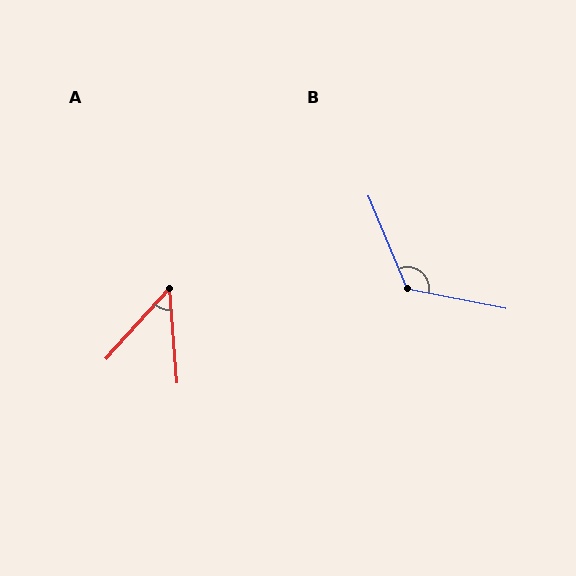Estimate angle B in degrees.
Approximately 124 degrees.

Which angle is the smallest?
A, at approximately 46 degrees.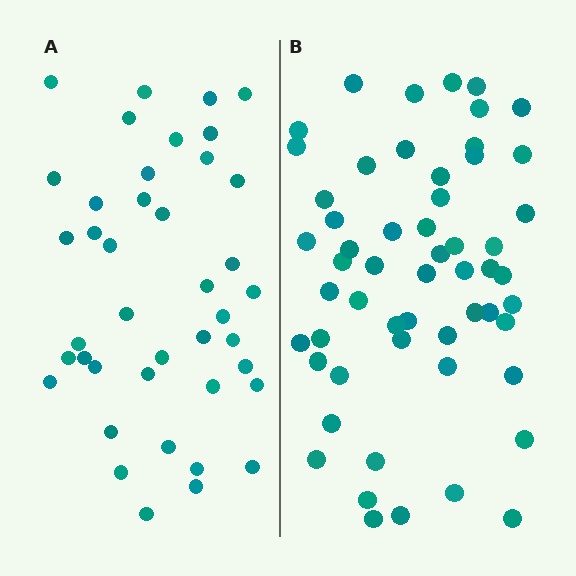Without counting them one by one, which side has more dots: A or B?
Region B (the right region) has more dots.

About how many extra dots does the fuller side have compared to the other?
Region B has approximately 15 more dots than region A.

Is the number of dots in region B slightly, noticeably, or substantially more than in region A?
Region B has noticeably more, but not dramatically so. The ratio is roughly 1.4 to 1.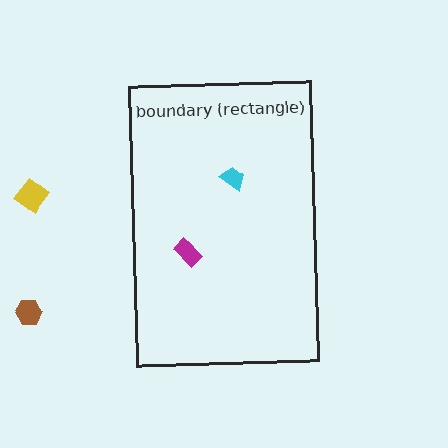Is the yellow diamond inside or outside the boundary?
Outside.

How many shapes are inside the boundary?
2 inside, 2 outside.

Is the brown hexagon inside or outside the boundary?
Outside.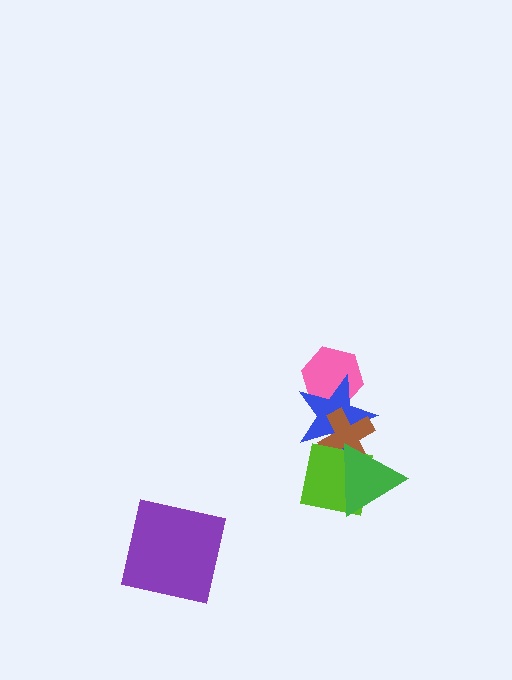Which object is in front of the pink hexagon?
The blue star is in front of the pink hexagon.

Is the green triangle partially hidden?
No, no other shape covers it.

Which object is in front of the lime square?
The green triangle is in front of the lime square.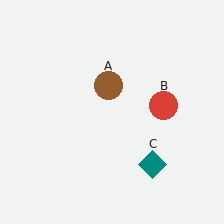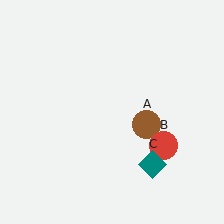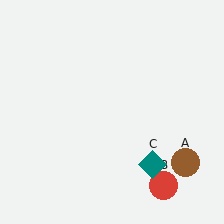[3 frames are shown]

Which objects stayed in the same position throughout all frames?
Teal diamond (object C) remained stationary.